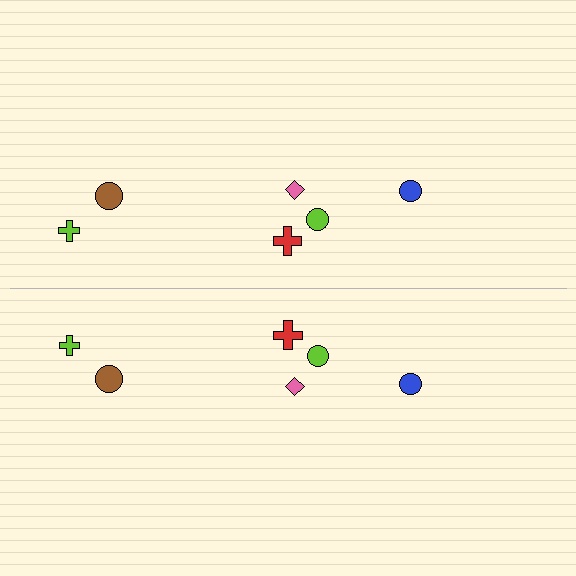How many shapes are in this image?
There are 12 shapes in this image.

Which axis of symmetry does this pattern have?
The pattern has a horizontal axis of symmetry running through the center of the image.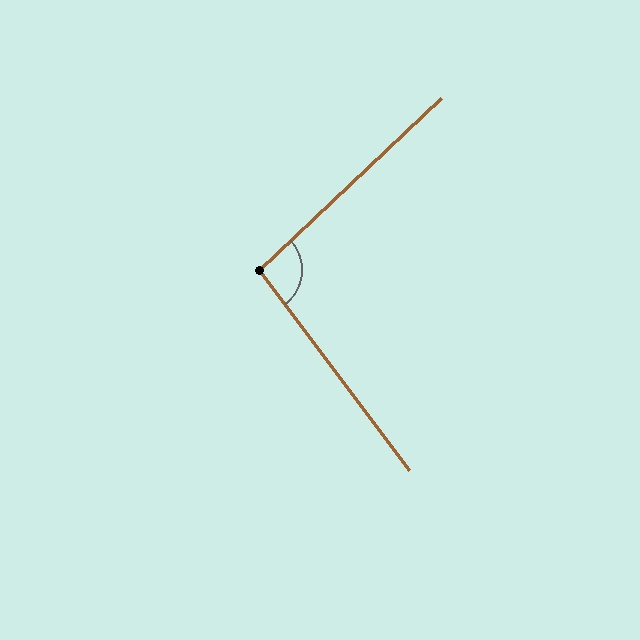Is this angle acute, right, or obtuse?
It is obtuse.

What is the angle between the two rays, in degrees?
Approximately 97 degrees.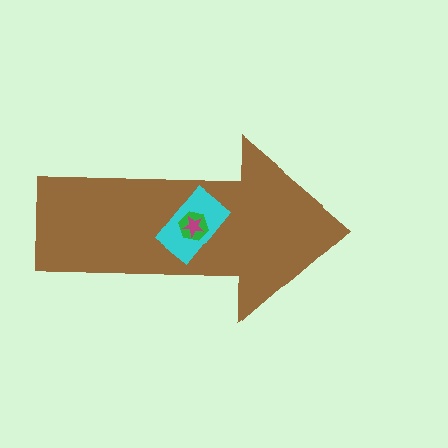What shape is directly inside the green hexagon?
The magenta star.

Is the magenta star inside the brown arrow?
Yes.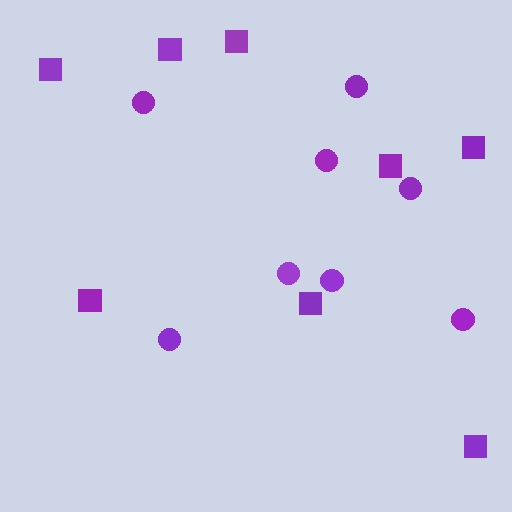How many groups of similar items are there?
There are 2 groups: one group of circles (8) and one group of squares (8).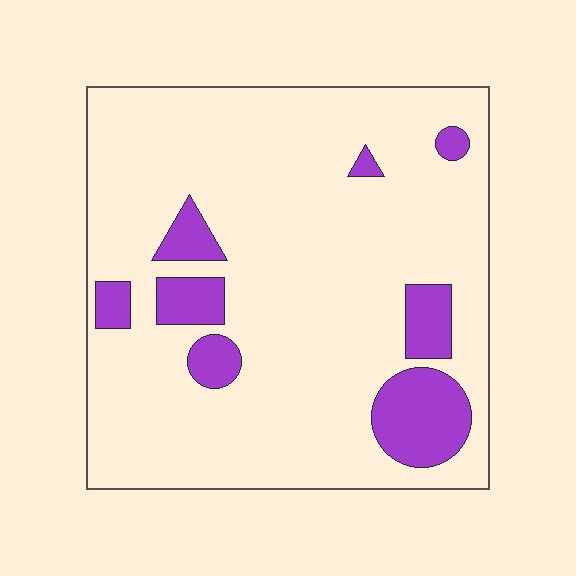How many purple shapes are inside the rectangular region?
8.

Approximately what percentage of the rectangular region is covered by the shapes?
Approximately 15%.